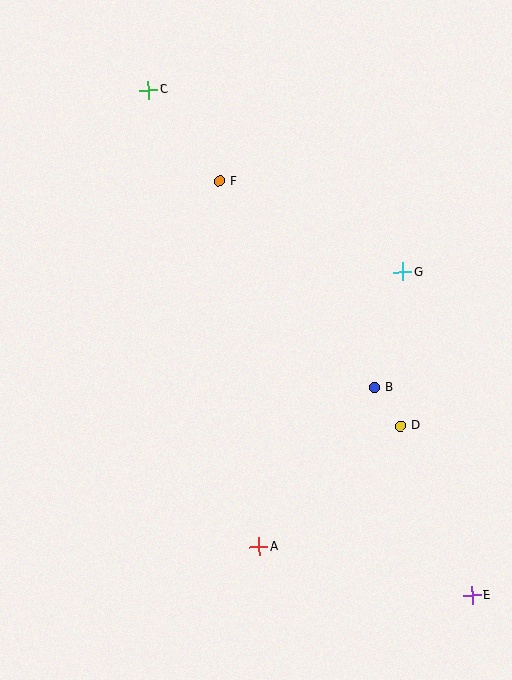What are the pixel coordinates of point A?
Point A is at (259, 547).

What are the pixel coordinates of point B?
Point B is at (375, 387).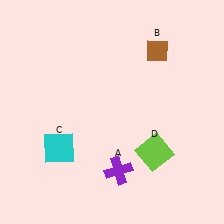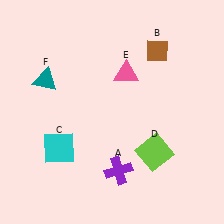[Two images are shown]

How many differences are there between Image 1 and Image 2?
There are 2 differences between the two images.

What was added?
A pink triangle (E), a teal triangle (F) were added in Image 2.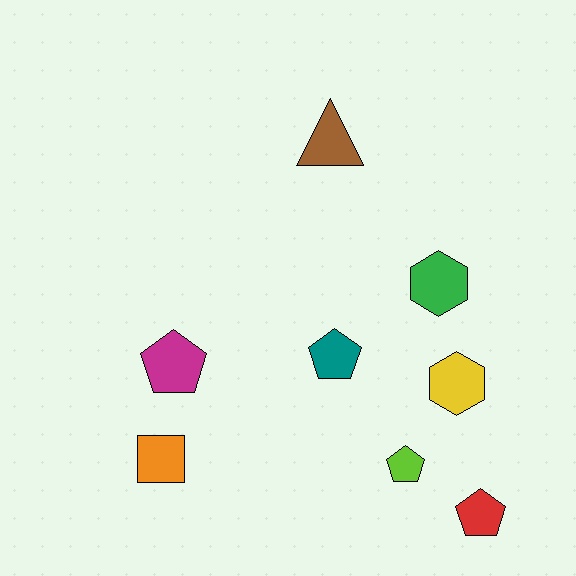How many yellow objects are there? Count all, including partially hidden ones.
There is 1 yellow object.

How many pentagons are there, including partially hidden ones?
There are 4 pentagons.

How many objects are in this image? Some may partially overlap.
There are 8 objects.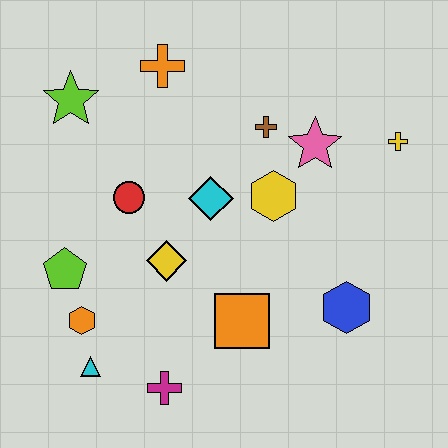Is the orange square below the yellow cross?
Yes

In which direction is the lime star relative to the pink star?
The lime star is to the left of the pink star.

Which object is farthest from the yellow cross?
The cyan triangle is farthest from the yellow cross.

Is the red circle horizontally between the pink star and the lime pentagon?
Yes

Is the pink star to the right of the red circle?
Yes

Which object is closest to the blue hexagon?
The orange square is closest to the blue hexagon.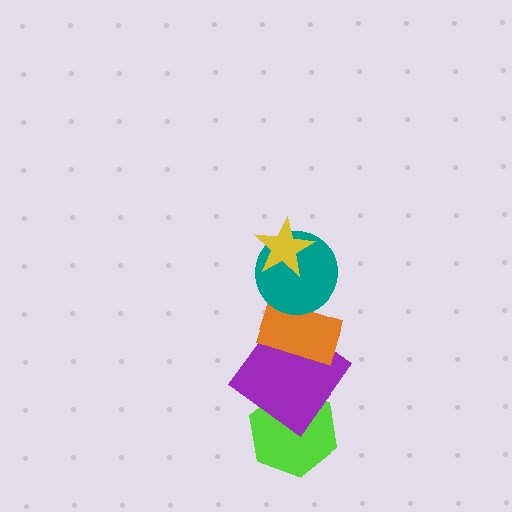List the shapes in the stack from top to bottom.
From top to bottom: the yellow star, the teal circle, the orange rectangle, the purple diamond, the lime hexagon.